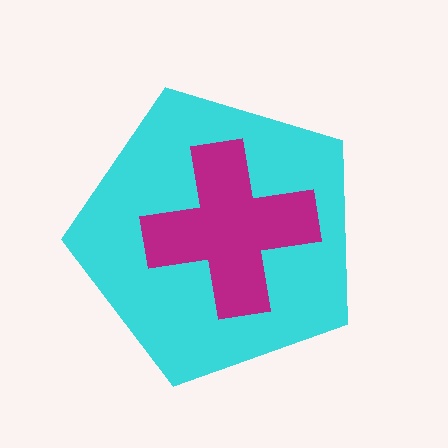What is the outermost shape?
The cyan pentagon.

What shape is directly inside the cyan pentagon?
The magenta cross.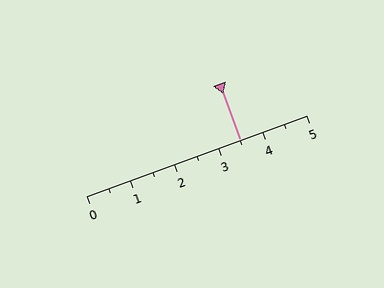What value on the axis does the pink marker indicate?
The marker indicates approximately 3.5.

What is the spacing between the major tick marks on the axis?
The major ticks are spaced 1 apart.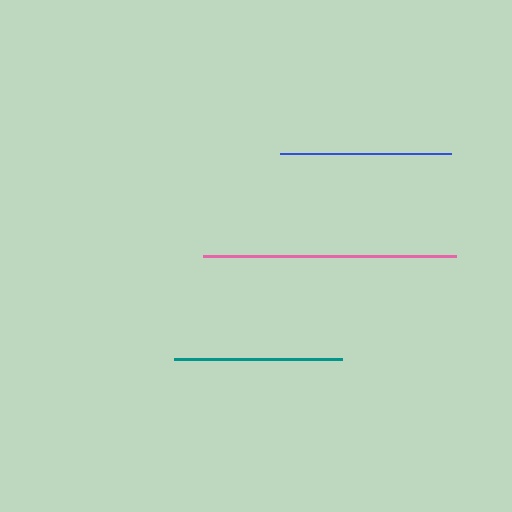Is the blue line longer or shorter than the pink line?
The pink line is longer than the blue line.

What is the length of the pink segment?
The pink segment is approximately 253 pixels long.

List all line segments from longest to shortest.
From longest to shortest: pink, blue, teal.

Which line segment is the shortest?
The teal line is the shortest at approximately 168 pixels.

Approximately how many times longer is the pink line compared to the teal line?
The pink line is approximately 1.5 times the length of the teal line.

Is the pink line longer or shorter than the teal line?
The pink line is longer than the teal line.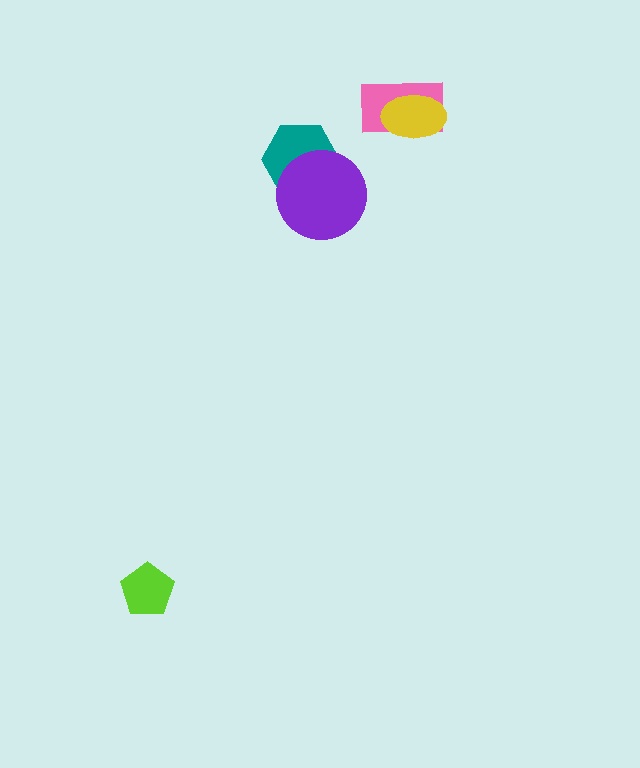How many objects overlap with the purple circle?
1 object overlaps with the purple circle.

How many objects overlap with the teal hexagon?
1 object overlaps with the teal hexagon.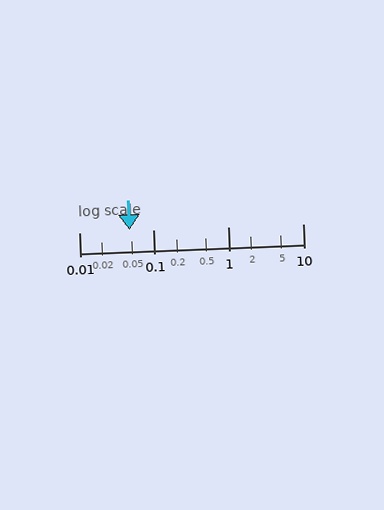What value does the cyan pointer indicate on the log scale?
The pointer indicates approximately 0.047.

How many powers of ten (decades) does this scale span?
The scale spans 3 decades, from 0.01 to 10.